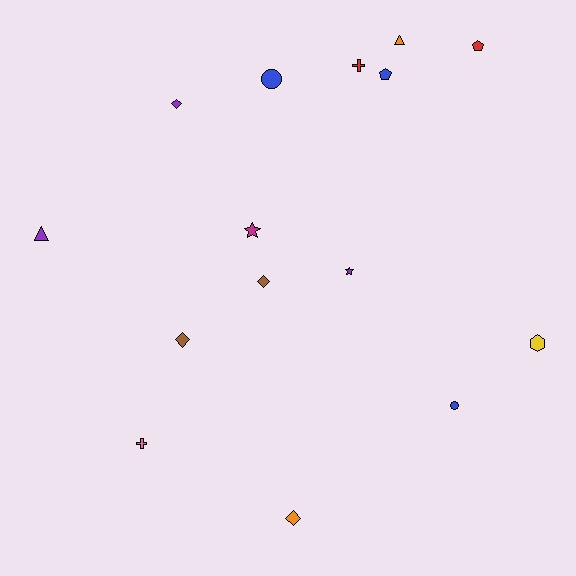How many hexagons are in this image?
There is 1 hexagon.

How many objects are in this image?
There are 15 objects.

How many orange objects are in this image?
There are 2 orange objects.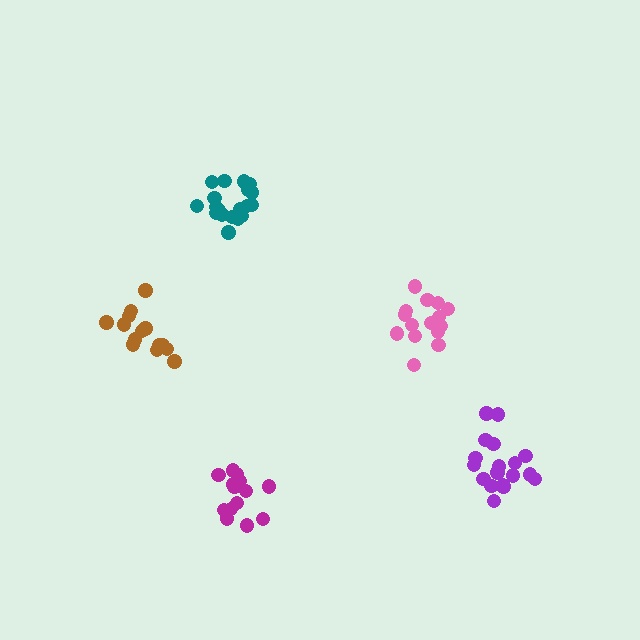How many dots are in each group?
Group 1: 18 dots, Group 2: 19 dots, Group 3: 14 dots, Group 4: 15 dots, Group 5: 15 dots (81 total).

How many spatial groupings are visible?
There are 5 spatial groupings.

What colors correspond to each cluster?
The clusters are colored: purple, teal, magenta, pink, brown.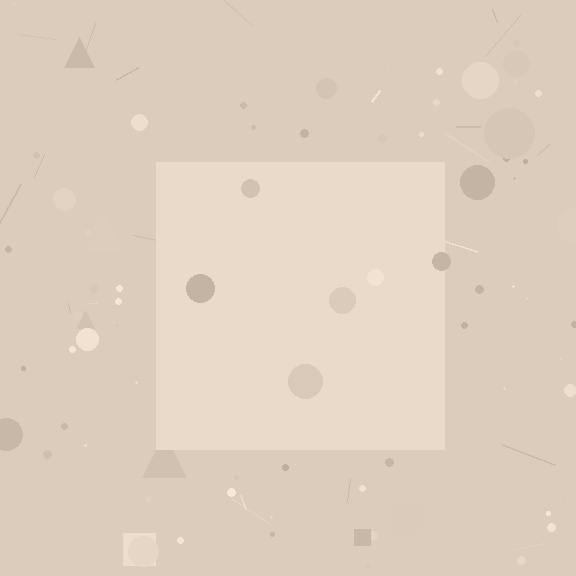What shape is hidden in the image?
A square is hidden in the image.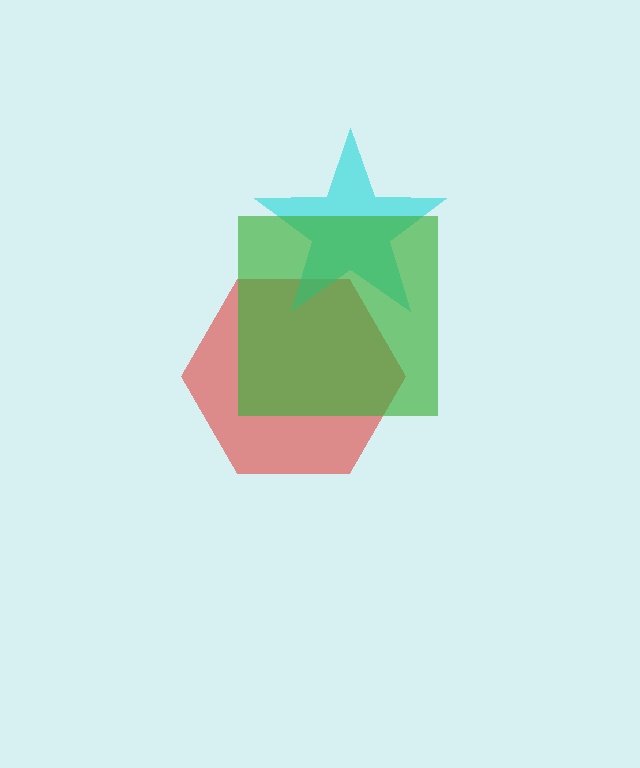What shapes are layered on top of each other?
The layered shapes are: a red hexagon, a cyan star, a green square.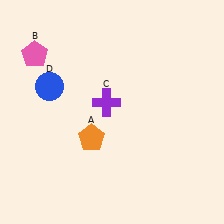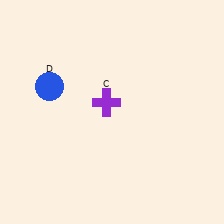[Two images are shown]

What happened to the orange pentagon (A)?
The orange pentagon (A) was removed in Image 2. It was in the bottom-left area of Image 1.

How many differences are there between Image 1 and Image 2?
There are 2 differences between the two images.